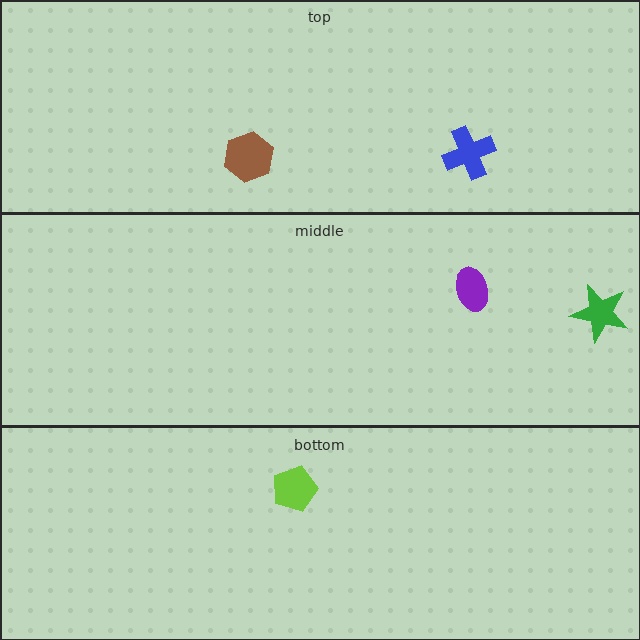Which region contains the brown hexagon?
The top region.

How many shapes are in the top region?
2.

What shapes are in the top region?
The brown hexagon, the blue cross.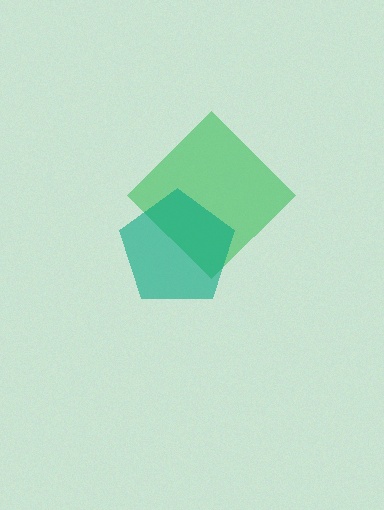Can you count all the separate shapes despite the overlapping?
Yes, there are 2 separate shapes.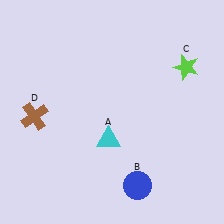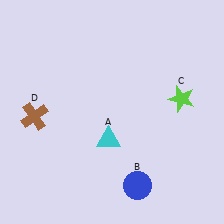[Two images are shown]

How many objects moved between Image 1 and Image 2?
1 object moved between the two images.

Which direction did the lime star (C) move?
The lime star (C) moved down.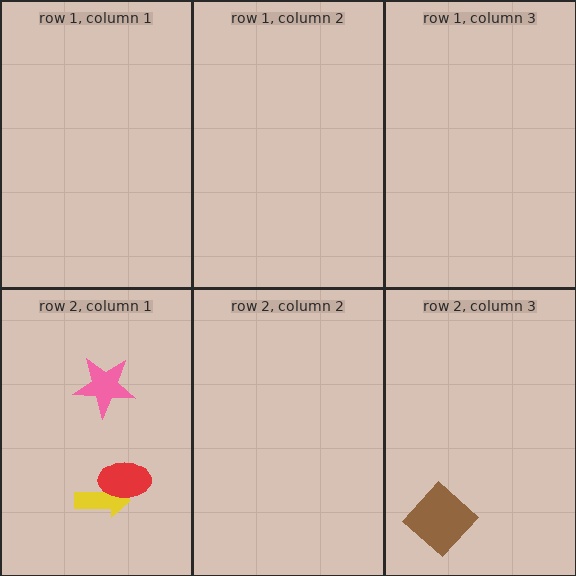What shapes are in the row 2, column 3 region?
The brown diamond.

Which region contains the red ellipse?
The row 2, column 1 region.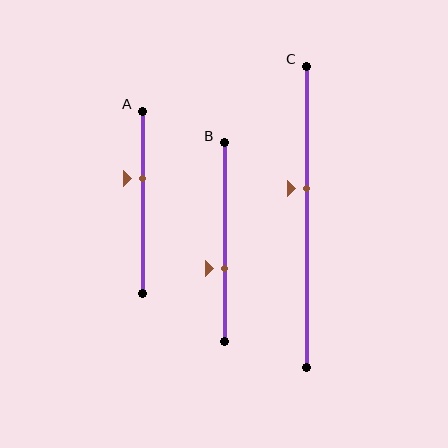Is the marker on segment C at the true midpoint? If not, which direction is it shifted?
No, the marker on segment C is shifted upward by about 9% of the segment length.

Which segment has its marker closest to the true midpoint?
Segment C has its marker closest to the true midpoint.